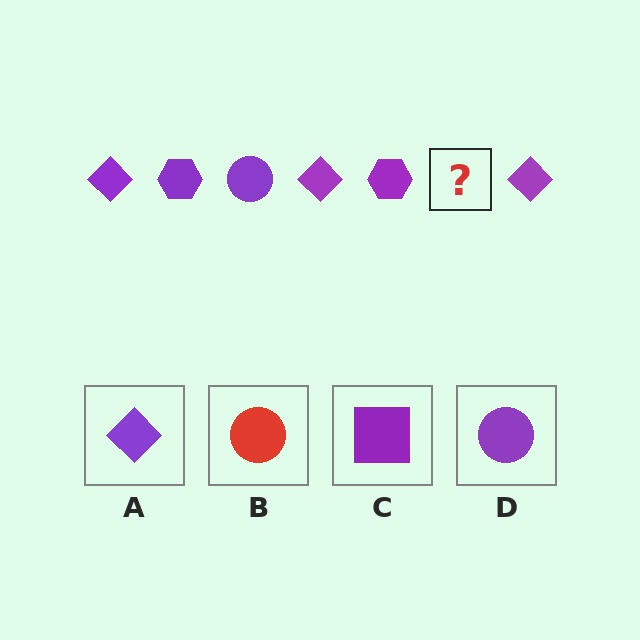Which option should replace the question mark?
Option D.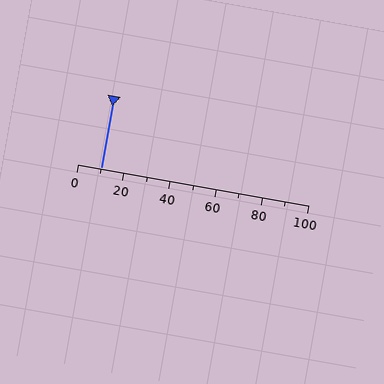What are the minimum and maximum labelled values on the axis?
The axis runs from 0 to 100.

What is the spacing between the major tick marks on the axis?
The major ticks are spaced 20 apart.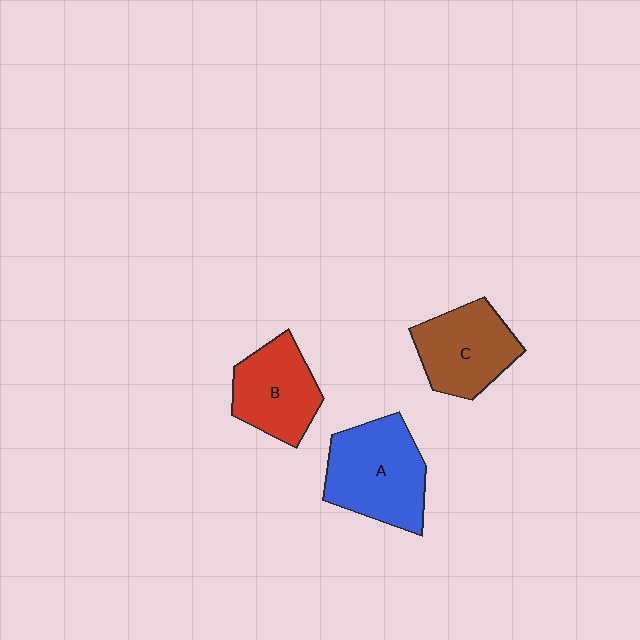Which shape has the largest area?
Shape A (blue).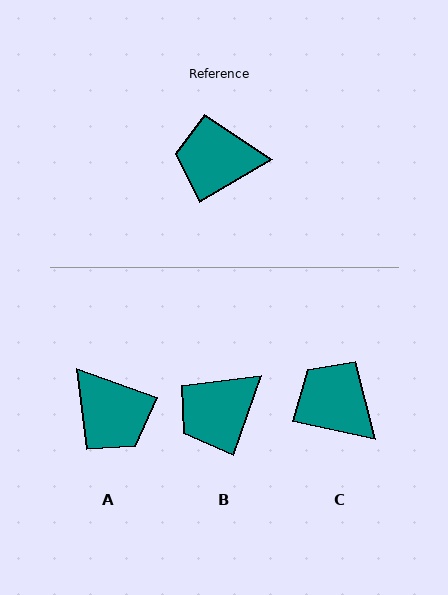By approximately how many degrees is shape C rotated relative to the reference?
Approximately 43 degrees clockwise.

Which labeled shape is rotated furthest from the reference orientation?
A, about 130 degrees away.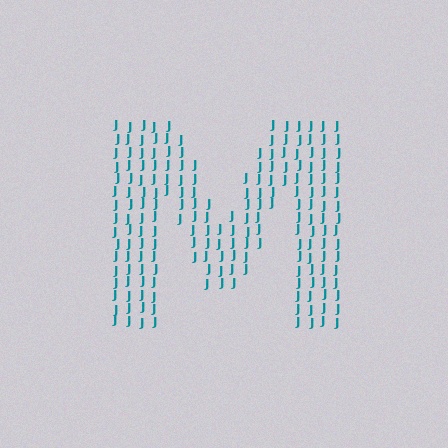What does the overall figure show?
The overall figure shows the letter M.